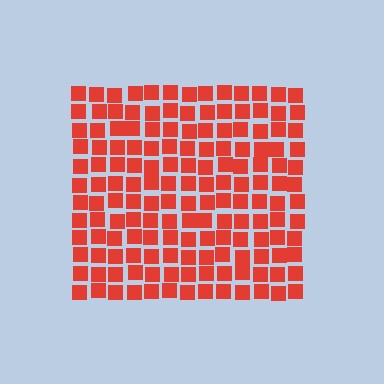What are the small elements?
The small elements are squares.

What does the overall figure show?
The overall figure shows a square.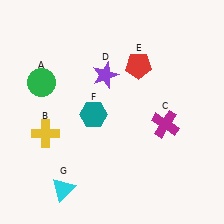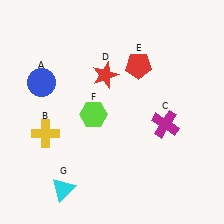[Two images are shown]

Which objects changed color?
A changed from green to blue. D changed from purple to red. F changed from teal to lime.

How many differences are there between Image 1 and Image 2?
There are 3 differences between the two images.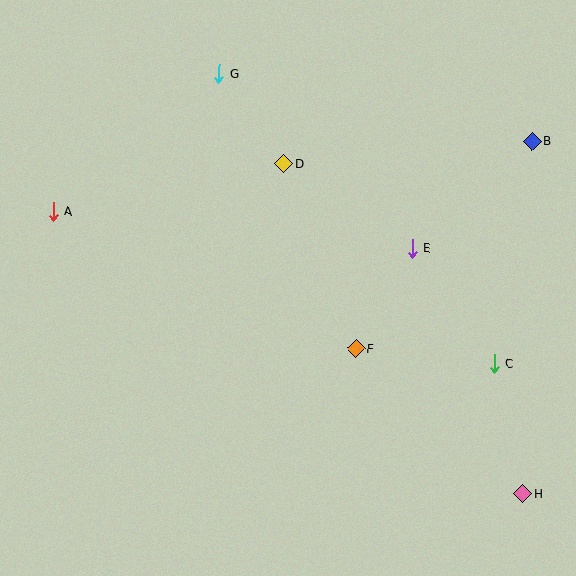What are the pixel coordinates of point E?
Point E is at (412, 248).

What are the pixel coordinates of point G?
Point G is at (219, 73).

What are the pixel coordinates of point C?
Point C is at (494, 363).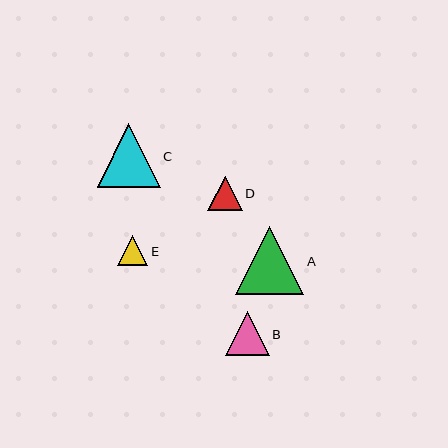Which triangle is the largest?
Triangle A is the largest with a size of approximately 68 pixels.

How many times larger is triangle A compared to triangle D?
Triangle A is approximately 2.0 times the size of triangle D.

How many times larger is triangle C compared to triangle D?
Triangle C is approximately 1.8 times the size of triangle D.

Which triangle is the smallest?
Triangle E is the smallest with a size of approximately 30 pixels.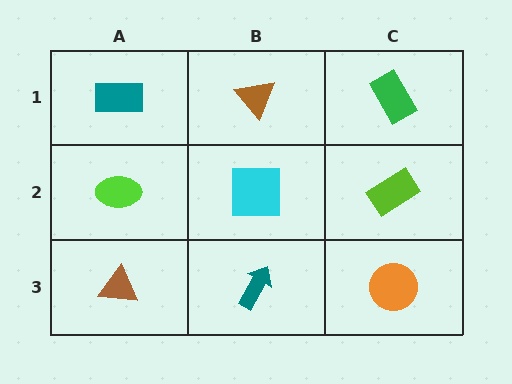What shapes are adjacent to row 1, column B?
A cyan square (row 2, column B), a teal rectangle (row 1, column A), a green rectangle (row 1, column C).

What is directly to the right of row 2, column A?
A cyan square.